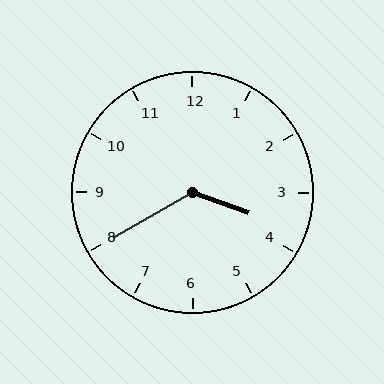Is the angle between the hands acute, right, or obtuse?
It is obtuse.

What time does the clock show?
3:40.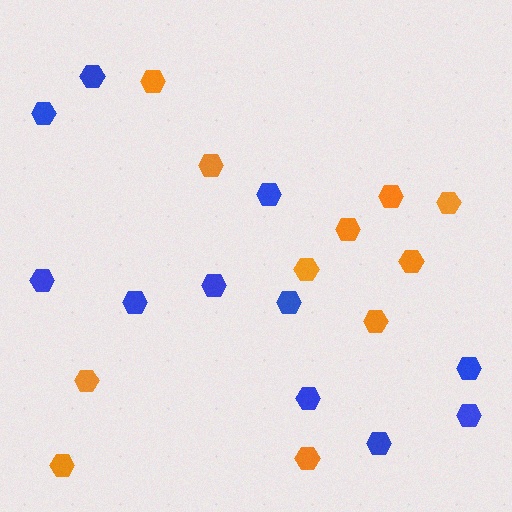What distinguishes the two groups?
There are 2 groups: one group of blue hexagons (11) and one group of orange hexagons (11).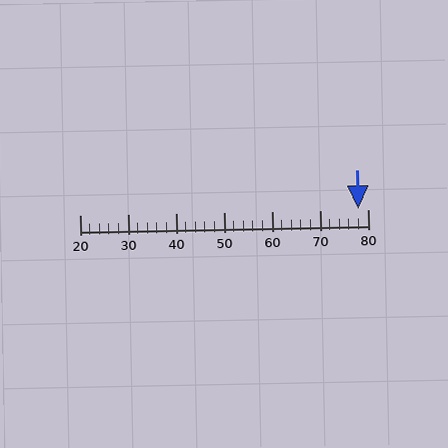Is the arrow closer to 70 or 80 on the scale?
The arrow is closer to 80.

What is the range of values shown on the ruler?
The ruler shows values from 20 to 80.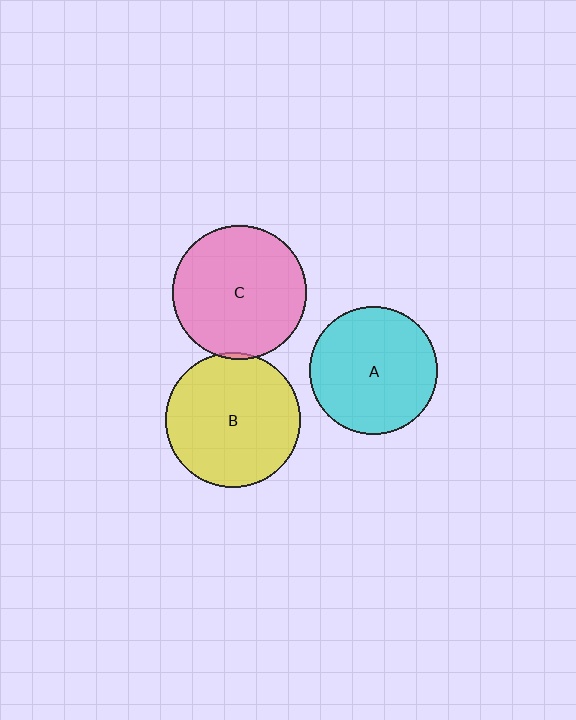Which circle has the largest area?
Circle B (yellow).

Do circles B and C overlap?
Yes.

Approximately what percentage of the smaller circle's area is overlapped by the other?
Approximately 5%.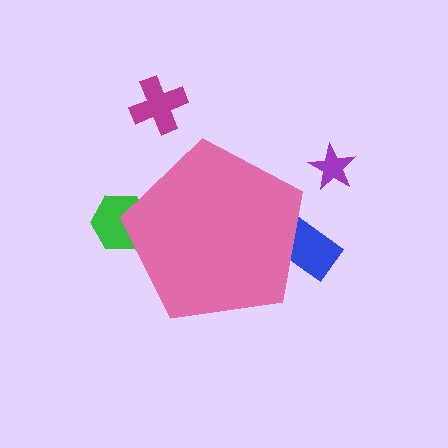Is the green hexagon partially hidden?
Yes, the green hexagon is partially hidden behind the pink pentagon.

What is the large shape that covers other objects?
A pink pentagon.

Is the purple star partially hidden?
No, the purple star is fully visible.